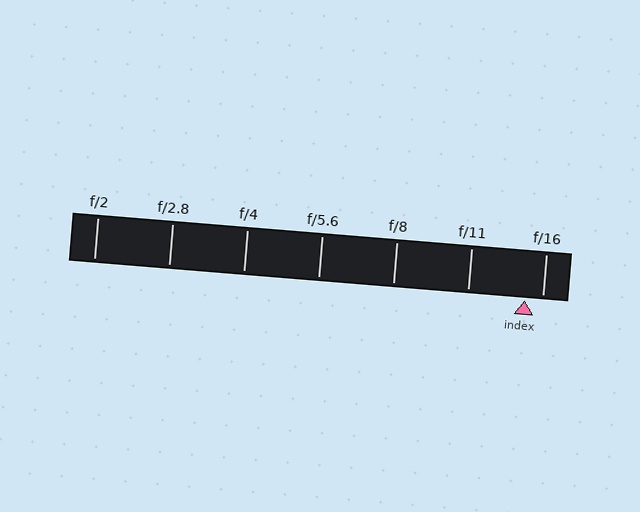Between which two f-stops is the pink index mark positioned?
The index mark is between f/11 and f/16.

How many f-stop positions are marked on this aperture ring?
There are 7 f-stop positions marked.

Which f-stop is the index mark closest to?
The index mark is closest to f/16.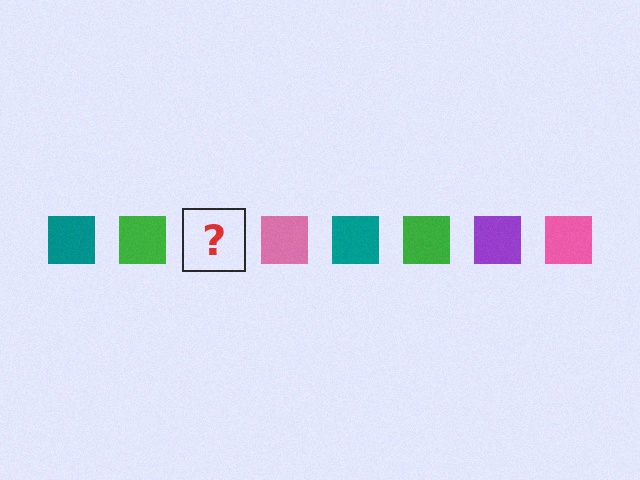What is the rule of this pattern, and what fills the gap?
The rule is that the pattern cycles through teal, green, purple, pink squares. The gap should be filled with a purple square.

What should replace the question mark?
The question mark should be replaced with a purple square.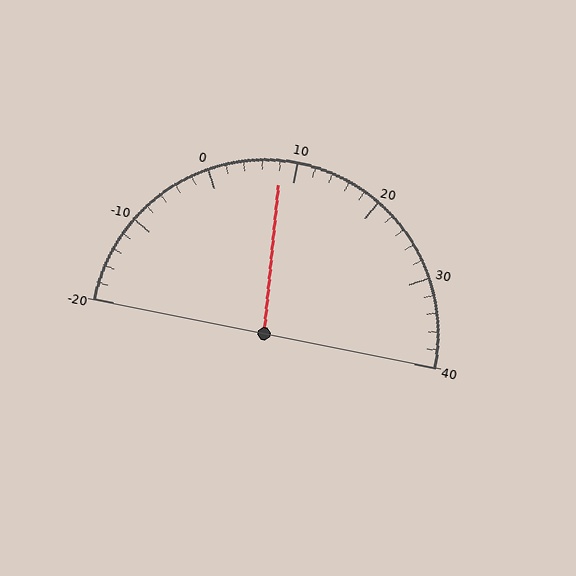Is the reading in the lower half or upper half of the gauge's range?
The reading is in the lower half of the range (-20 to 40).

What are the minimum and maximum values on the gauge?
The gauge ranges from -20 to 40.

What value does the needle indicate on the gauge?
The needle indicates approximately 8.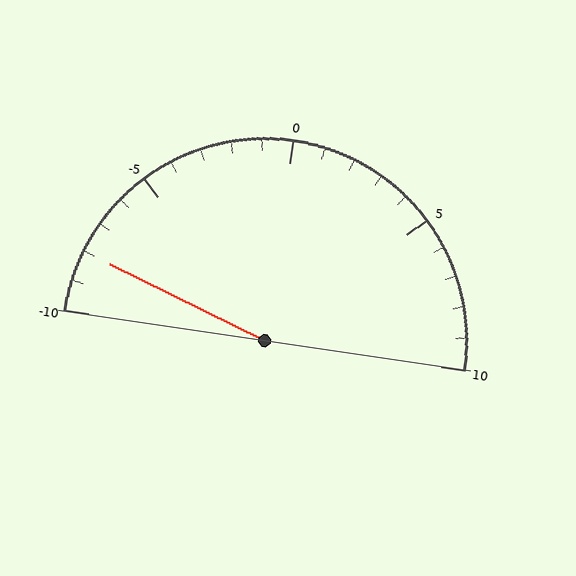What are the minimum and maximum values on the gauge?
The gauge ranges from -10 to 10.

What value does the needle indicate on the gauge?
The needle indicates approximately -8.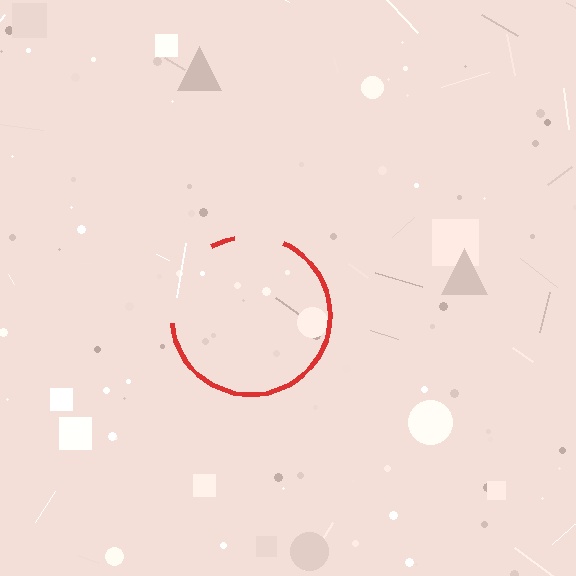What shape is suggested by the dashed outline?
The dashed outline suggests a circle.